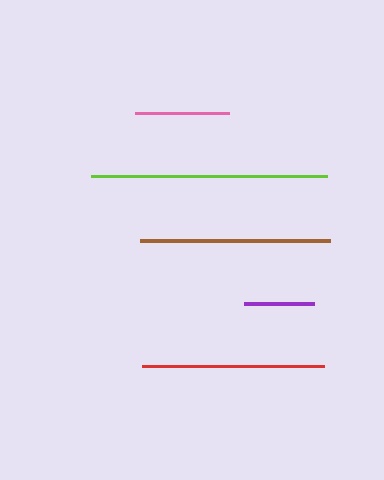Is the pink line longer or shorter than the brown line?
The brown line is longer than the pink line.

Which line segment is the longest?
The lime line is the longest at approximately 236 pixels.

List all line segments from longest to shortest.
From longest to shortest: lime, brown, red, pink, purple.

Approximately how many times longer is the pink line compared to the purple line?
The pink line is approximately 1.3 times the length of the purple line.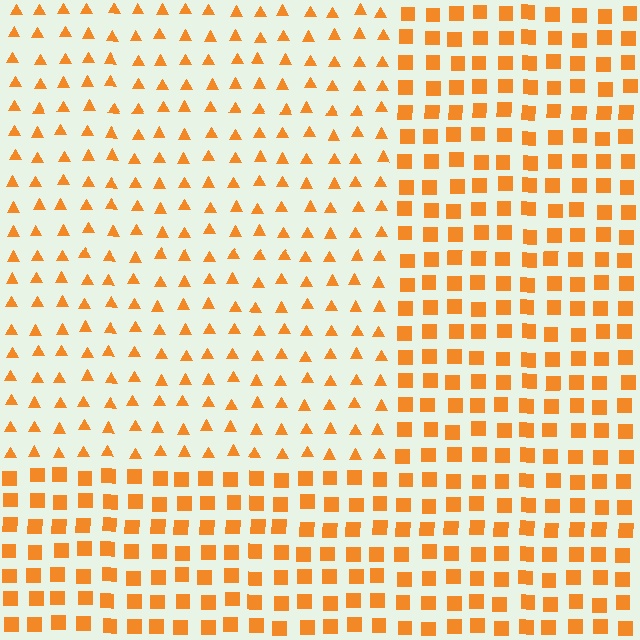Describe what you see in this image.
The image is filled with small orange elements arranged in a uniform grid. A rectangle-shaped region contains triangles, while the surrounding area contains squares. The boundary is defined purely by the change in element shape.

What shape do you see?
I see a rectangle.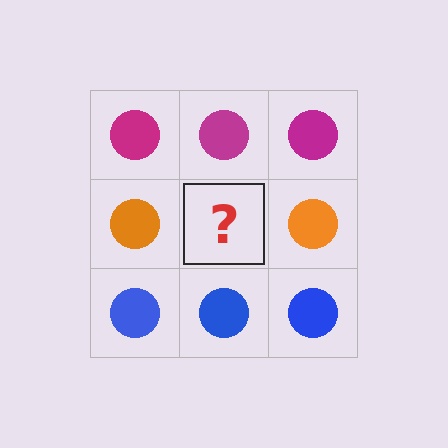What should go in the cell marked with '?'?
The missing cell should contain an orange circle.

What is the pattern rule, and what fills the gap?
The rule is that each row has a consistent color. The gap should be filled with an orange circle.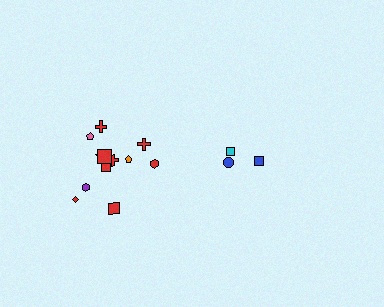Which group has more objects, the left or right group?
The left group.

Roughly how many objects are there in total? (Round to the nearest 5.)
Roughly 15 objects in total.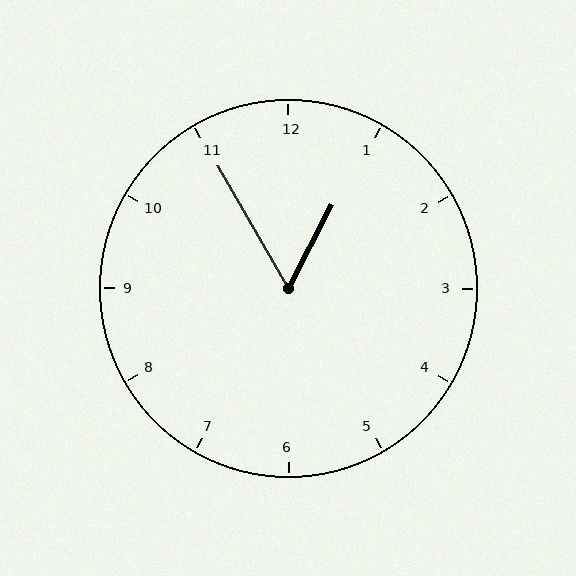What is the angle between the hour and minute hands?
Approximately 58 degrees.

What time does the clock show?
12:55.